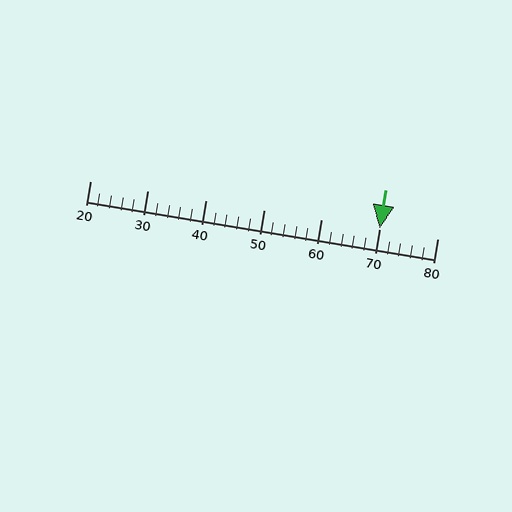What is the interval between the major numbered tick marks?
The major tick marks are spaced 10 units apart.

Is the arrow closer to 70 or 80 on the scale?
The arrow is closer to 70.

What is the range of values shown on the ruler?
The ruler shows values from 20 to 80.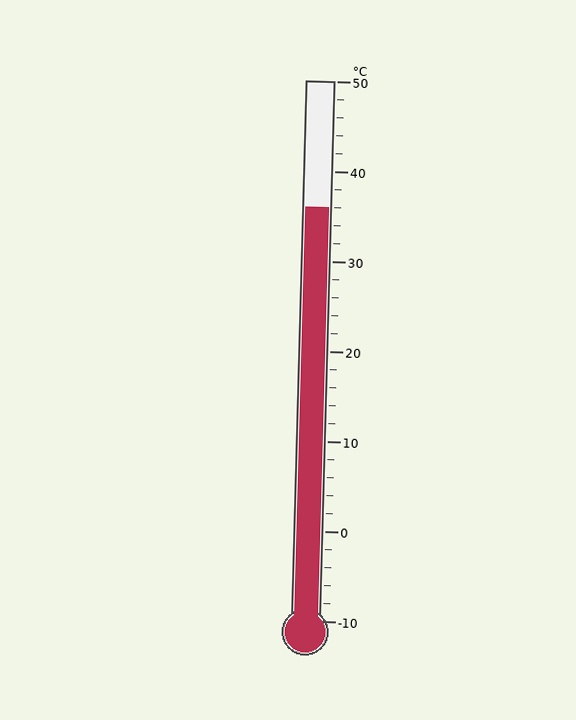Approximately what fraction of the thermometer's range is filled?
The thermometer is filled to approximately 75% of its range.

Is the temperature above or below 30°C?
The temperature is above 30°C.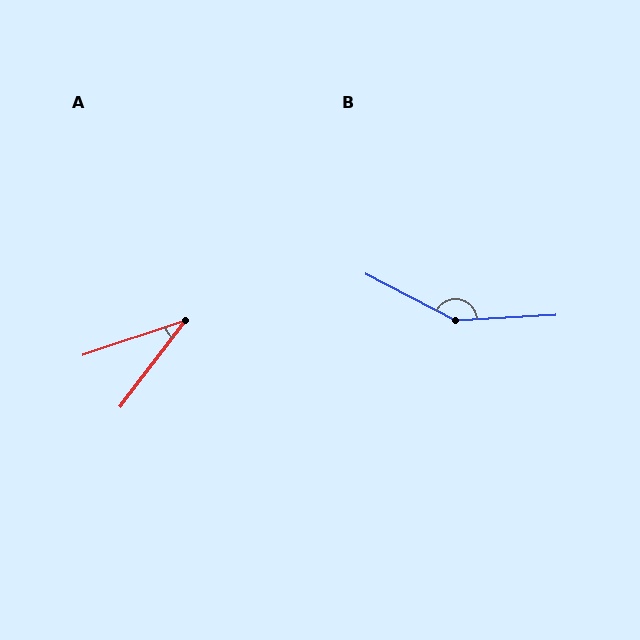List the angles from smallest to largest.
A (34°), B (149°).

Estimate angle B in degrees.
Approximately 149 degrees.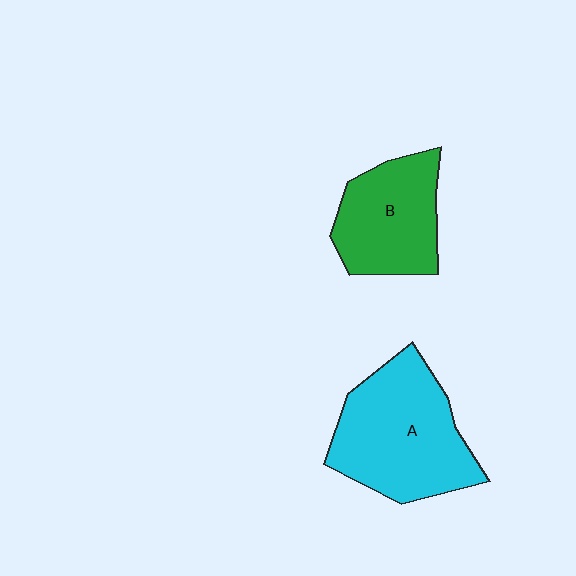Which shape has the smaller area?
Shape B (green).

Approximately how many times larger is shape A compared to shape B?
Approximately 1.4 times.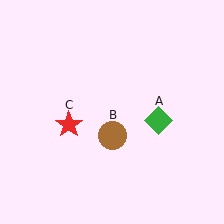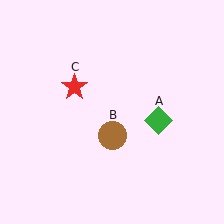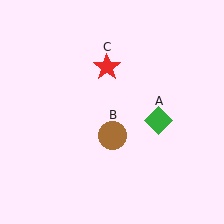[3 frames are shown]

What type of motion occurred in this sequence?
The red star (object C) rotated clockwise around the center of the scene.